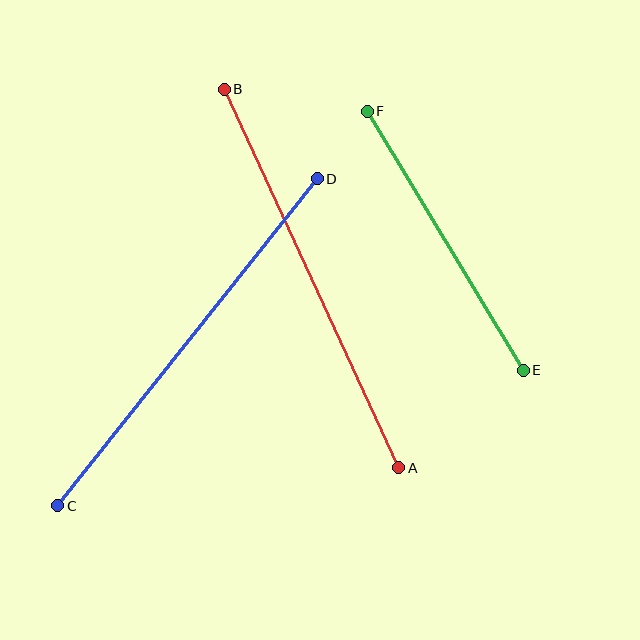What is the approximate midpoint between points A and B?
The midpoint is at approximately (311, 278) pixels.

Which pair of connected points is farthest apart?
Points C and D are farthest apart.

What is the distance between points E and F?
The distance is approximately 303 pixels.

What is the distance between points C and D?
The distance is approximately 418 pixels.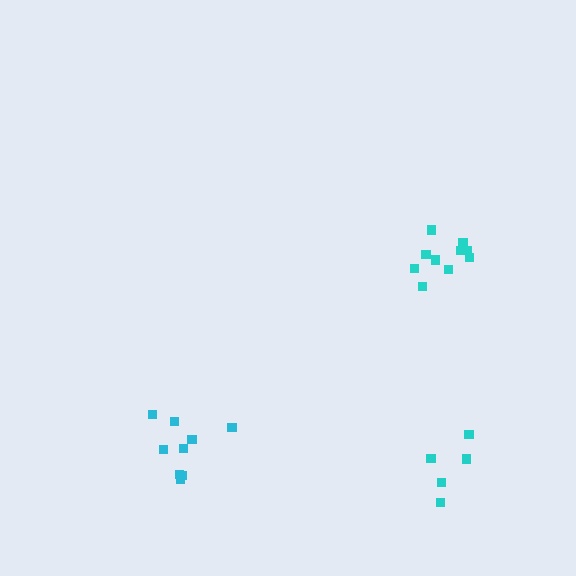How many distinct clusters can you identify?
There are 3 distinct clusters.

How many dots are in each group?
Group 1: 10 dots, Group 2: 5 dots, Group 3: 9 dots (24 total).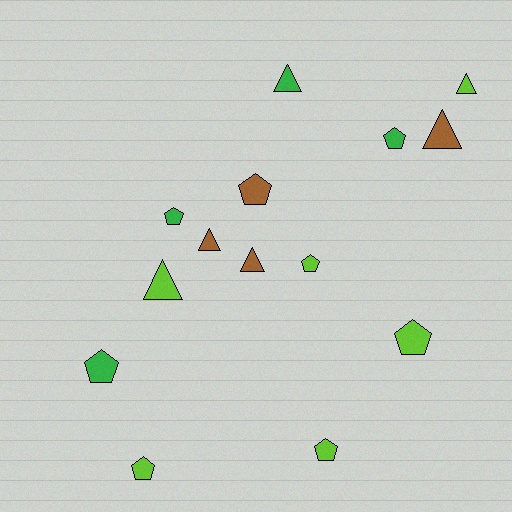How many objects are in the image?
There are 14 objects.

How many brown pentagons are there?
There is 1 brown pentagon.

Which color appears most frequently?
Lime, with 6 objects.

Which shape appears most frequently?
Pentagon, with 8 objects.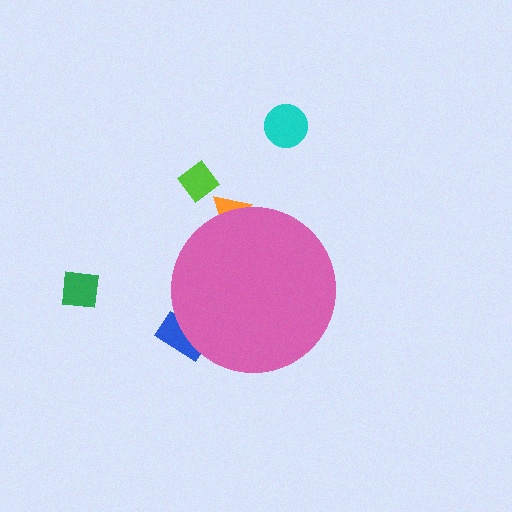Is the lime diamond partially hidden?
No, the lime diamond is fully visible.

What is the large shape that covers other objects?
A pink circle.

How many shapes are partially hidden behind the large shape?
2 shapes are partially hidden.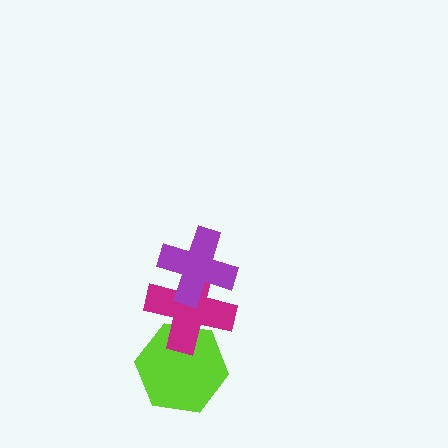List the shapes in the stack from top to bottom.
From top to bottom: the purple cross, the magenta cross, the lime hexagon.